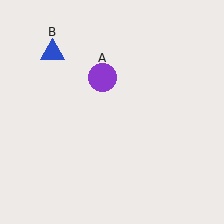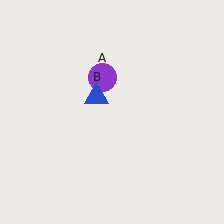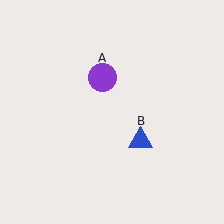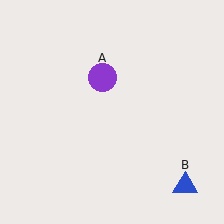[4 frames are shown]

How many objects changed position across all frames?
1 object changed position: blue triangle (object B).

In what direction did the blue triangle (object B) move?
The blue triangle (object B) moved down and to the right.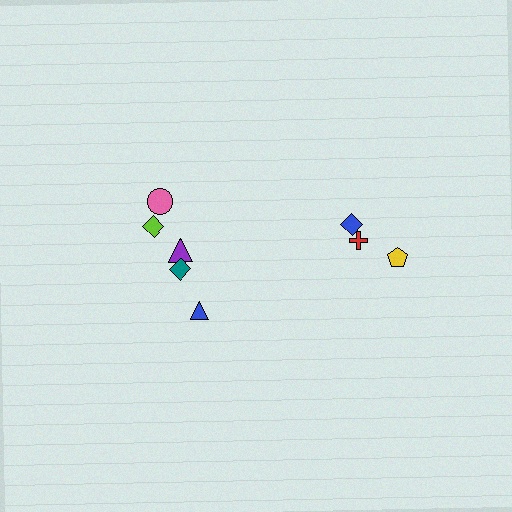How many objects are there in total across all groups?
There are 8 objects.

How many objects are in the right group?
There are 3 objects.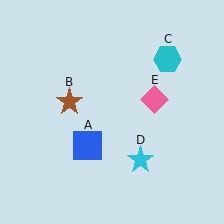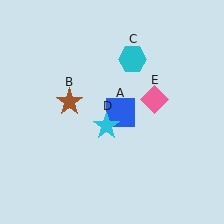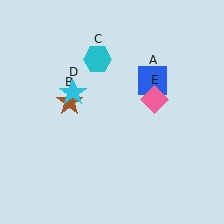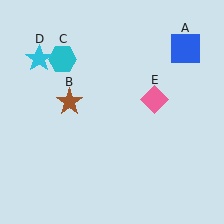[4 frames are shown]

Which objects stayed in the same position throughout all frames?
Brown star (object B) and pink diamond (object E) remained stationary.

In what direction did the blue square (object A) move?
The blue square (object A) moved up and to the right.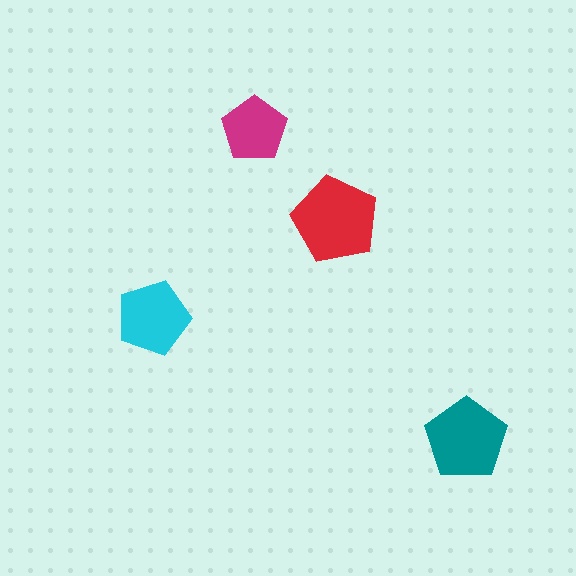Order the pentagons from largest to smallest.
the red one, the teal one, the cyan one, the magenta one.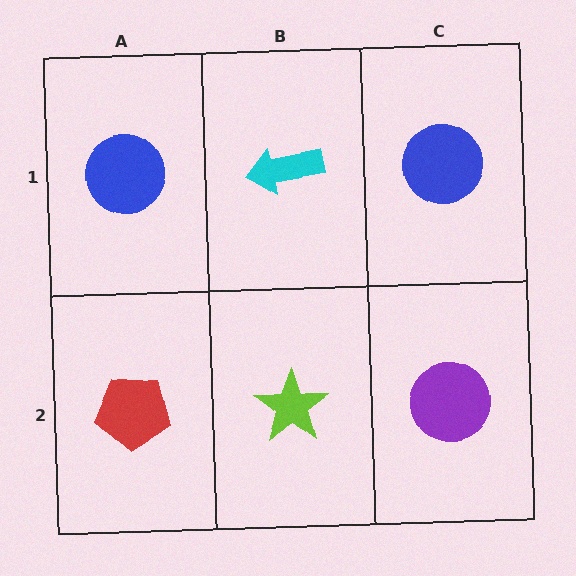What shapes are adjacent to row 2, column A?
A blue circle (row 1, column A), a lime star (row 2, column B).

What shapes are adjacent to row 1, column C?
A purple circle (row 2, column C), a cyan arrow (row 1, column B).